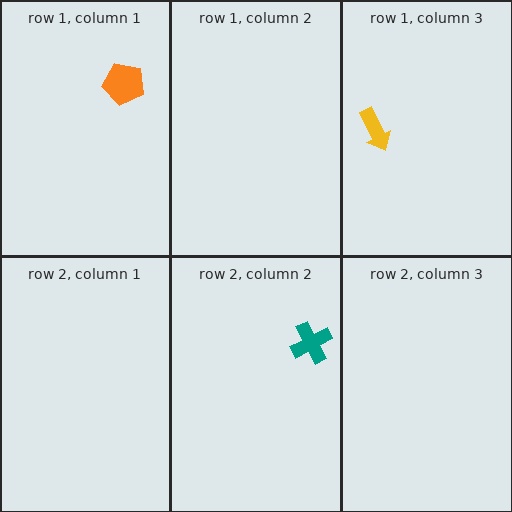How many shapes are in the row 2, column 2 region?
1.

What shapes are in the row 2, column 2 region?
The teal cross.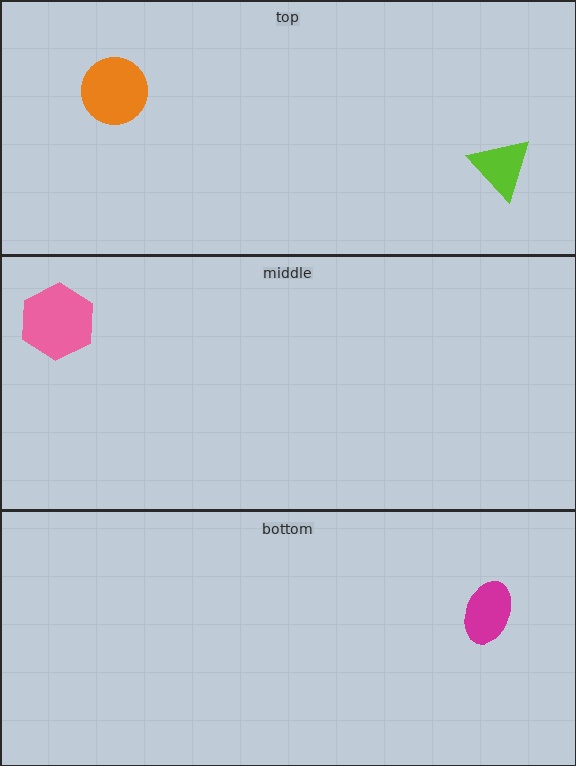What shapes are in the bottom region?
The magenta ellipse.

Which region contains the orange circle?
The top region.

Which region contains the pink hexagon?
The middle region.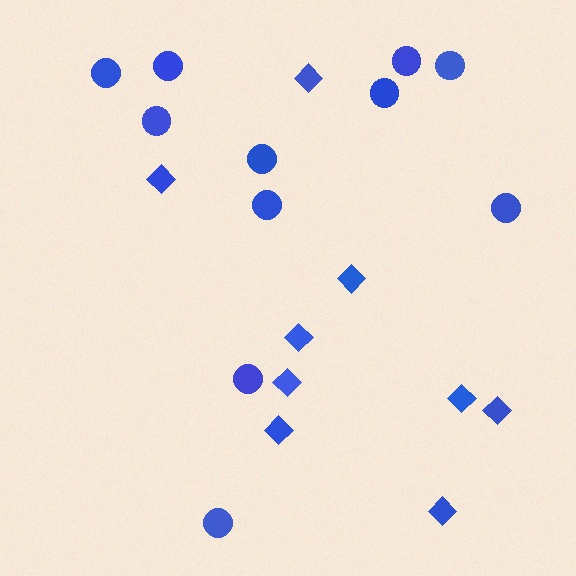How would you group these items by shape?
There are 2 groups: one group of diamonds (9) and one group of circles (11).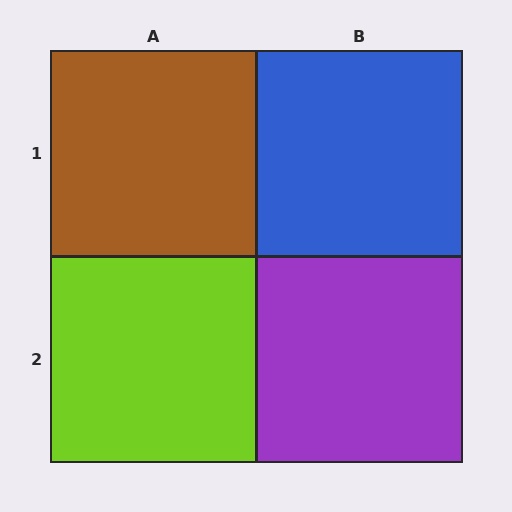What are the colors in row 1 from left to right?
Brown, blue.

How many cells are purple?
1 cell is purple.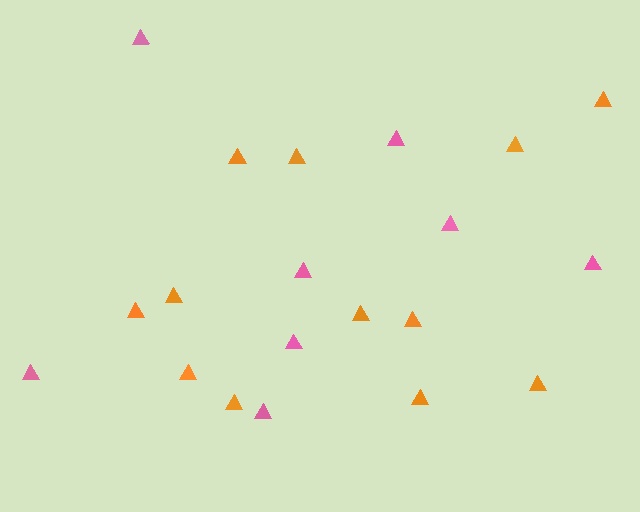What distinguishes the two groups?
There are 2 groups: one group of orange triangles (12) and one group of pink triangles (8).